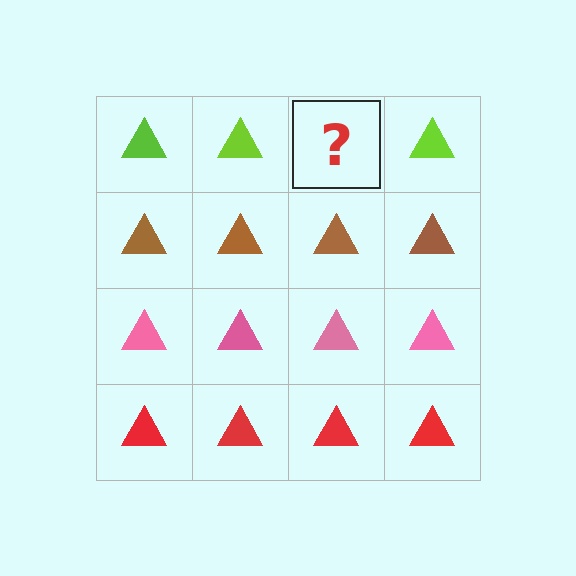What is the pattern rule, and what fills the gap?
The rule is that each row has a consistent color. The gap should be filled with a lime triangle.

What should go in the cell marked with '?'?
The missing cell should contain a lime triangle.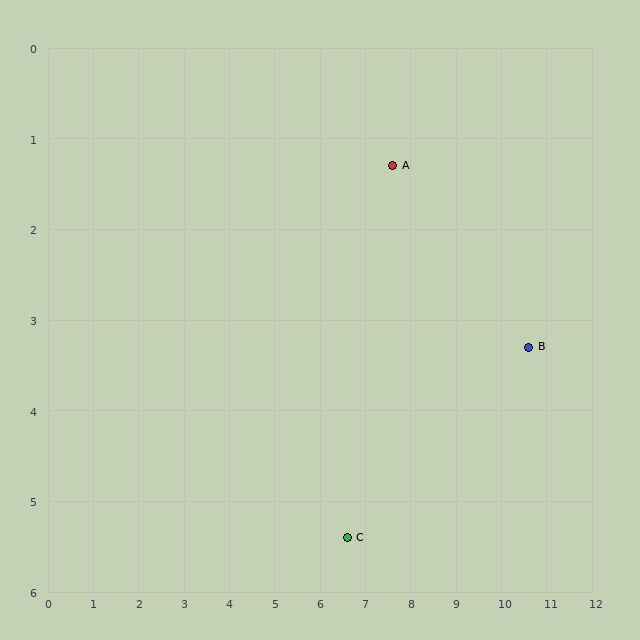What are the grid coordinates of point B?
Point B is at approximately (10.6, 3.3).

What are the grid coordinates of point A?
Point A is at approximately (7.6, 1.3).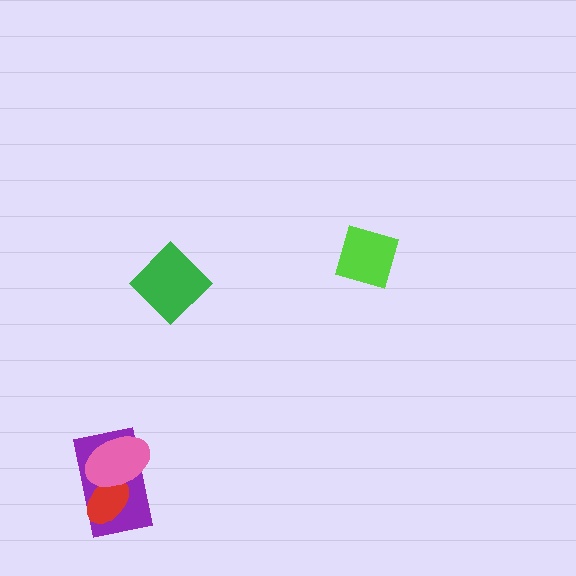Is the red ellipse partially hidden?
Yes, it is partially covered by another shape.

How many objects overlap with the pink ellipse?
2 objects overlap with the pink ellipse.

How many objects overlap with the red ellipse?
2 objects overlap with the red ellipse.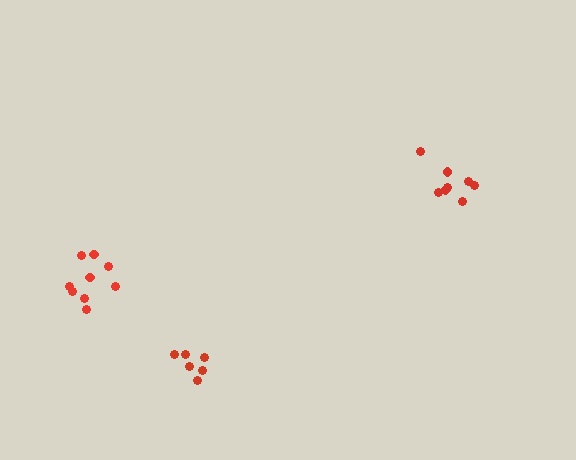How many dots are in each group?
Group 1: 8 dots, Group 2: 9 dots, Group 3: 6 dots (23 total).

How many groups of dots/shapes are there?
There are 3 groups.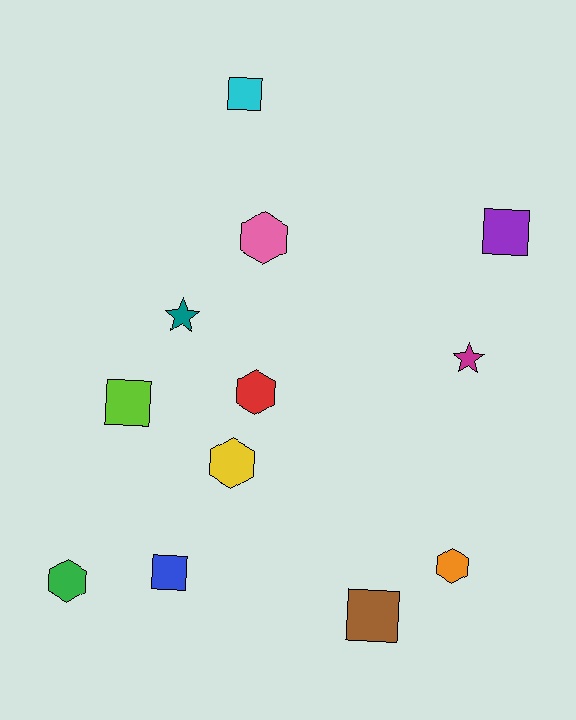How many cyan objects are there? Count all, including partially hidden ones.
There is 1 cyan object.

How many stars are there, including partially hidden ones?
There are 2 stars.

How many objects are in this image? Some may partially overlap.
There are 12 objects.